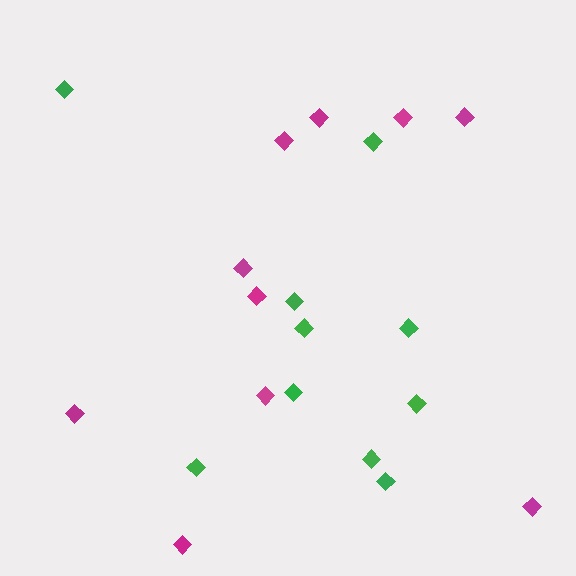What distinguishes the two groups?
There are 2 groups: one group of magenta diamonds (10) and one group of green diamonds (10).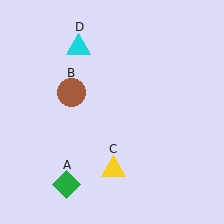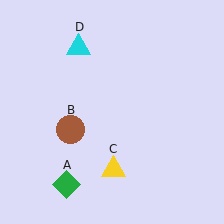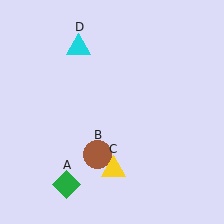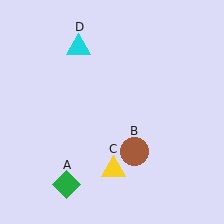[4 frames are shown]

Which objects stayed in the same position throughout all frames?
Green diamond (object A) and yellow triangle (object C) and cyan triangle (object D) remained stationary.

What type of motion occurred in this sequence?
The brown circle (object B) rotated counterclockwise around the center of the scene.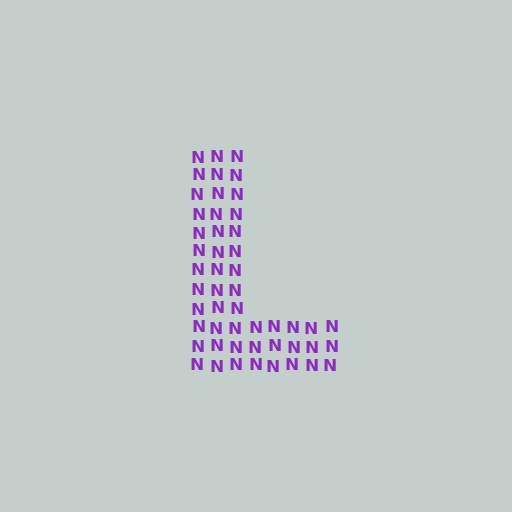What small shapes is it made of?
It is made of small letter N's.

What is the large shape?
The large shape is the letter L.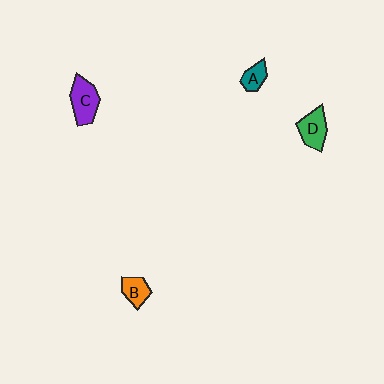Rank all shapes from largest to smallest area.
From largest to smallest: C (purple), D (green), B (orange), A (teal).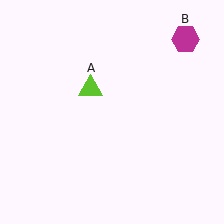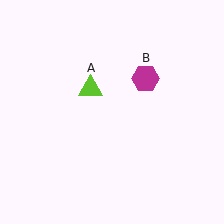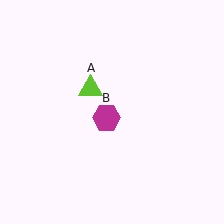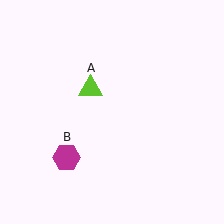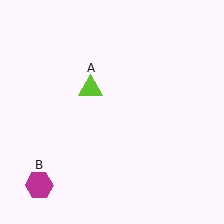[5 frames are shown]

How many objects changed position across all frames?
1 object changed position: magenta hexagon (object B).